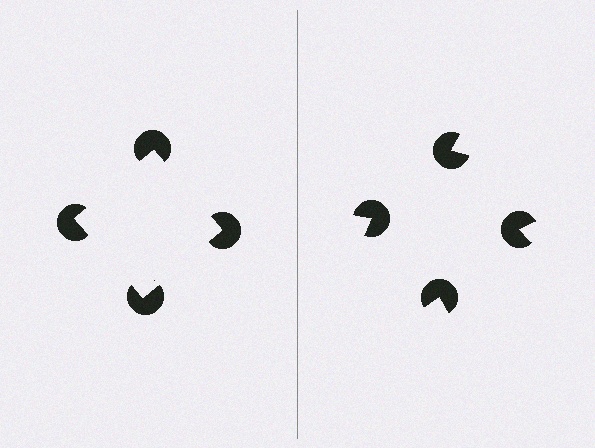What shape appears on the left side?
An illusory square.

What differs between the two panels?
The pac-man discs are positioned identically on both sides; only the wedge orientations differ. On the left they align to a square; on the right they are misaligned.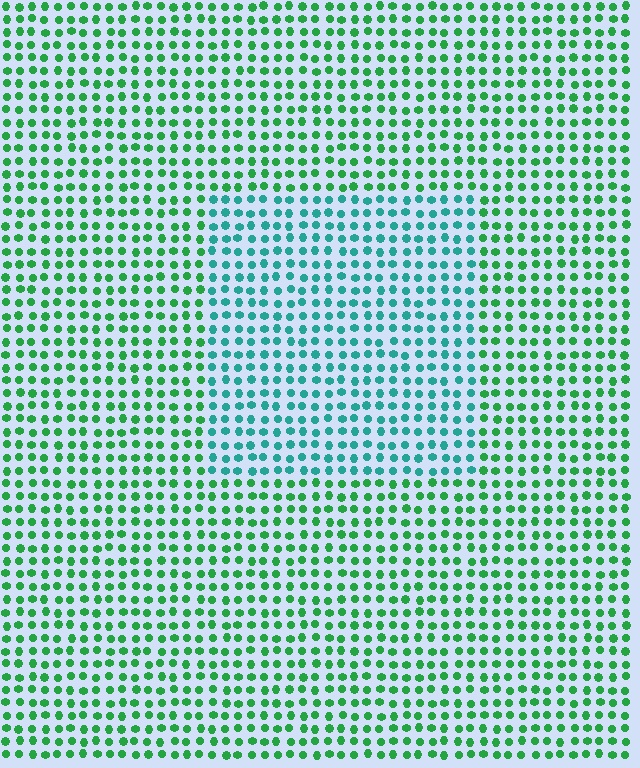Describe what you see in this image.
The image is filled with small green elements in a uniform arrangement. A rectangle-shaped region is visible where the elements are tinted to a slightly different hue, forming a subtle color boundary.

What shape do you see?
I see a rectangle.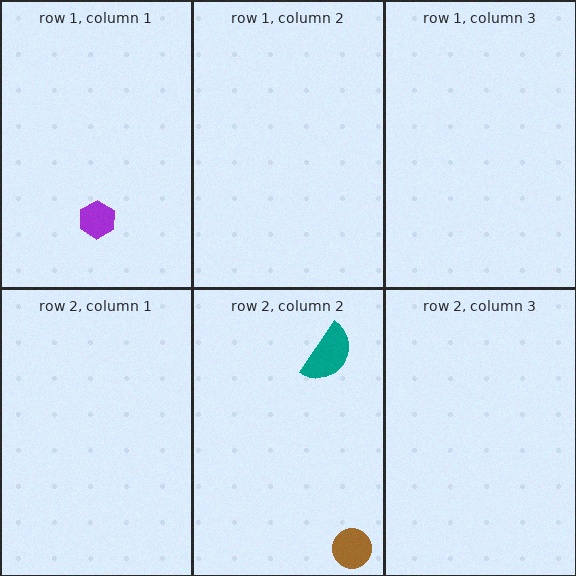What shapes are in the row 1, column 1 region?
The purple hexagon.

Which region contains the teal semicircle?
The row 2, column 2 region.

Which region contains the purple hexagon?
The row 1, column 1 region.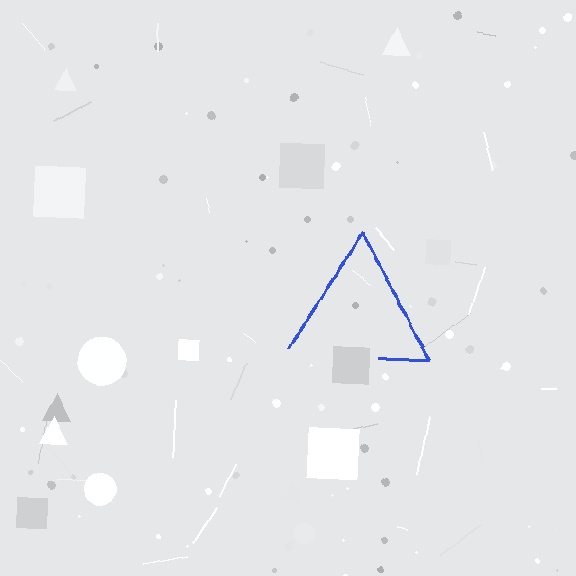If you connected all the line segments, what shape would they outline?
They would outline a triangle.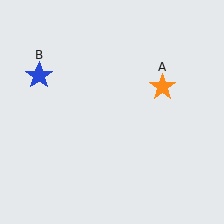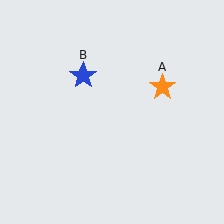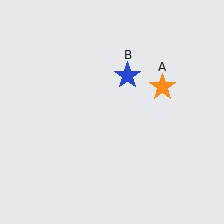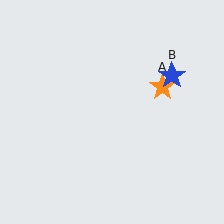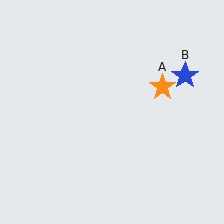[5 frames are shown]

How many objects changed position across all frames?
1 object changed position: blue star (object B).